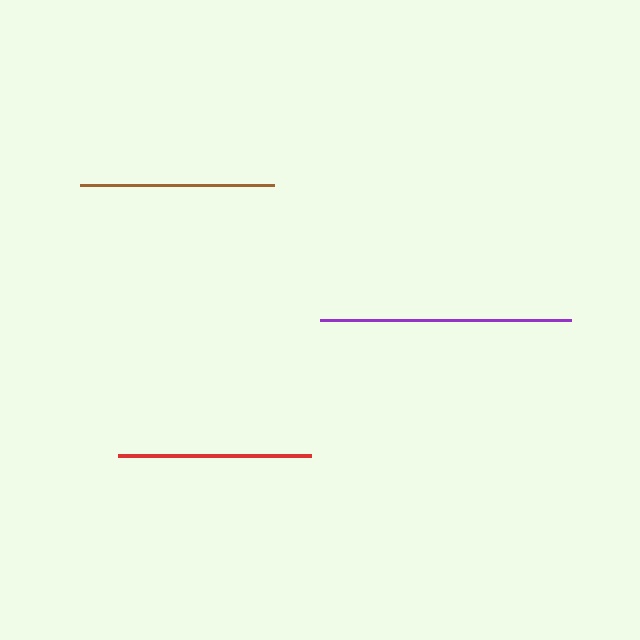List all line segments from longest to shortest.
From longest to shortest: purple, red, brown.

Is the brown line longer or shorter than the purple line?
The purple line is longer than the brown line.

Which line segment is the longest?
The purple line is the longest at approximately 251 pixels.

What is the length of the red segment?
The red segment is approximately 193 pixels long.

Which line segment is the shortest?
The brown line is the shortest at approximately 193 pixels.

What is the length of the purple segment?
The purple segment is approximately 251 pixels long.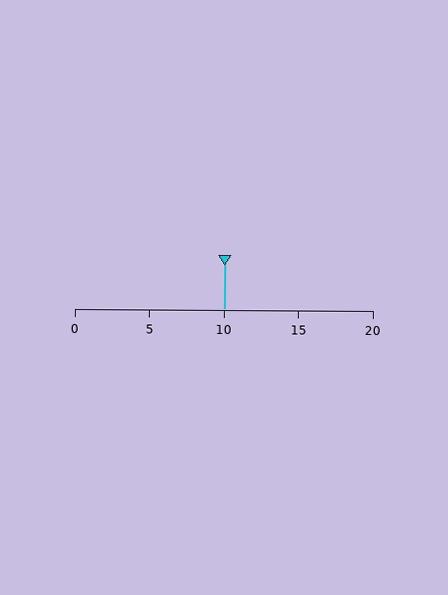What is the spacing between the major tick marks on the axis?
The major ticks are spaced 5 apart.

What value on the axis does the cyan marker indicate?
The marker indicates approximately 10.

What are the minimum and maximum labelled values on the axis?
The axis runs from 0 to 20.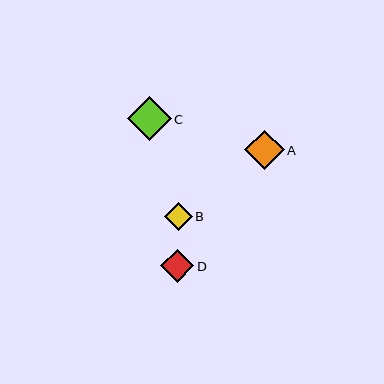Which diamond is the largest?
Diamond C is the largest with a size of approximately 44 pixels.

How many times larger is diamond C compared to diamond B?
Diamond C is approximately 1.6 times the size of diamond B.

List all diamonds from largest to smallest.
From largest to smallest: C, A, D, B.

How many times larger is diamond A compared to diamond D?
Diamond A is approximately 1.2 times the size of diamond D.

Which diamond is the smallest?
Diamond B is the smallest with a size of approximately 28 pixels.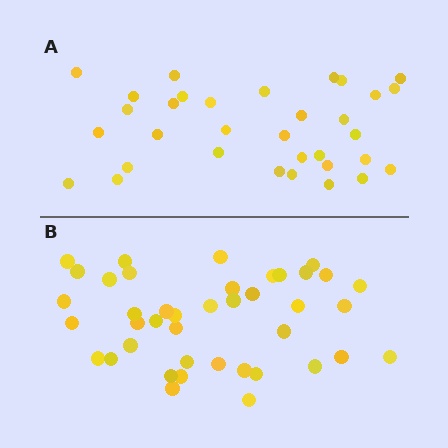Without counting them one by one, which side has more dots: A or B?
Region B (the bottom region) has more dots.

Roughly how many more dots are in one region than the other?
Region B has roughly 8 or so more dots than region A.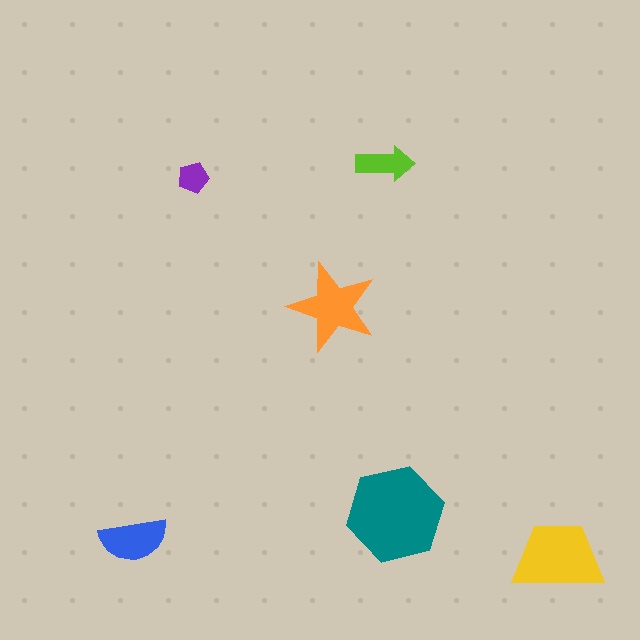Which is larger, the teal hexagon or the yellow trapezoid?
The teal hexagon.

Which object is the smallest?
The purple pentagon.